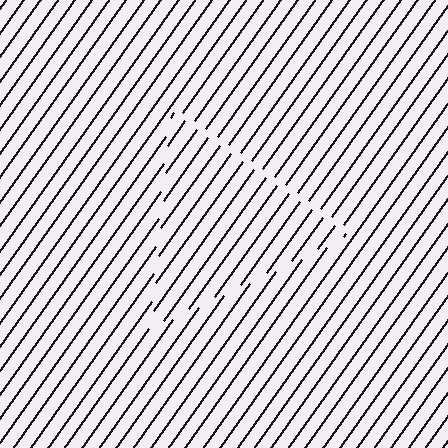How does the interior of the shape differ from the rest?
The interior of the shape contains the same grating, shifted by half a period — the contour is defined by the phase discontinuity where line-ends from the inner and outer gratings abut.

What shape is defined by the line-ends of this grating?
An illusory triangle. The interior of the shape contains the same grating, shifted by half a period — the contour is defined by the phase discontinuity where line-ends from the inner and outer gratings abut.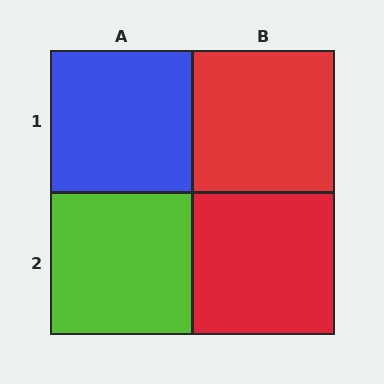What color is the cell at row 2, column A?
Lime.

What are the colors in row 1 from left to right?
Blue, red.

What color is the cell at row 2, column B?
Red.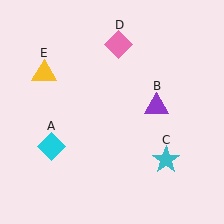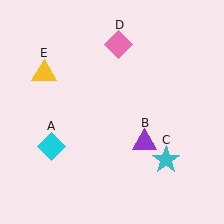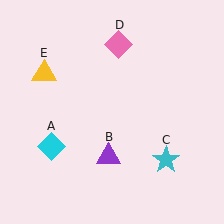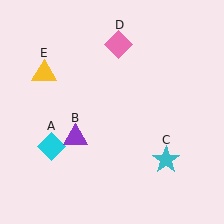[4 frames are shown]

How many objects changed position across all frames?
1 object changed position: purple triangle (object B).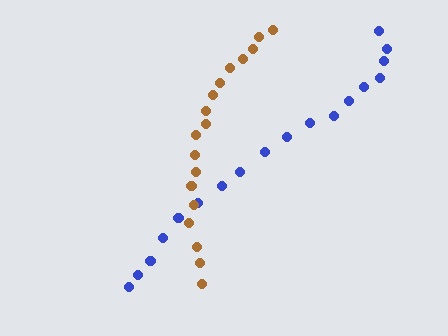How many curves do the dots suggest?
There are 2 distinct paths.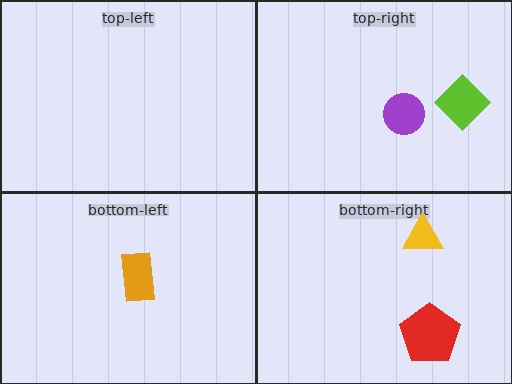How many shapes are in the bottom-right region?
2.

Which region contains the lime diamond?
The top-right region.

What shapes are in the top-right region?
The purple circle, the lime diamond.